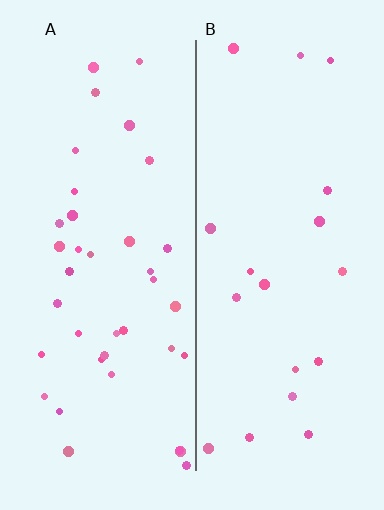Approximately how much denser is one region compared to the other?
Approximately 2.0× — region A over region B.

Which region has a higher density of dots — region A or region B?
A (the left).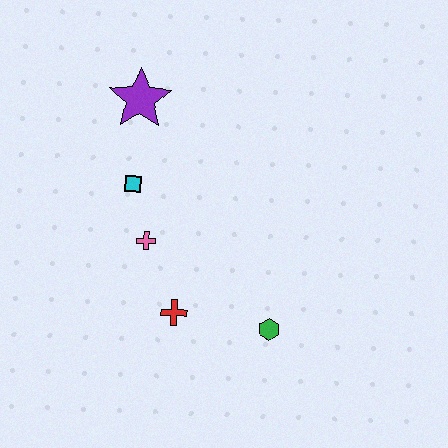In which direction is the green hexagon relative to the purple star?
The green hexagon is below the purple star.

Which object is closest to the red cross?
The pink cross is closest to the red cross.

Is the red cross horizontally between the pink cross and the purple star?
No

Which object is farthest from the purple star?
The green hexagon is farthest from the purple star.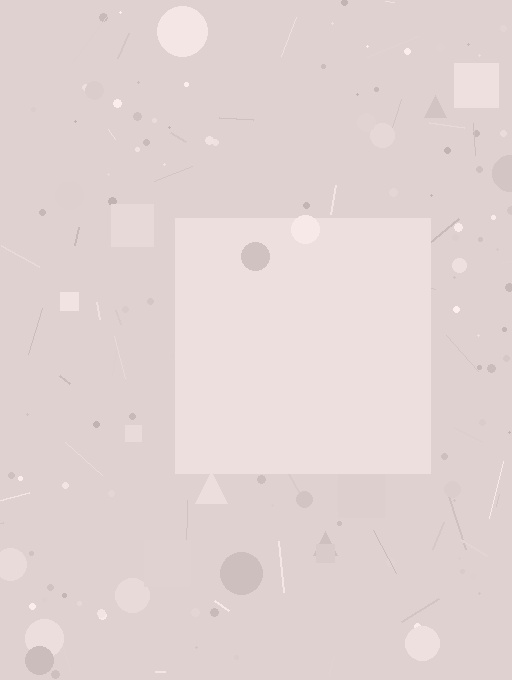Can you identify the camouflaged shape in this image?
The camouflaged shape is a square.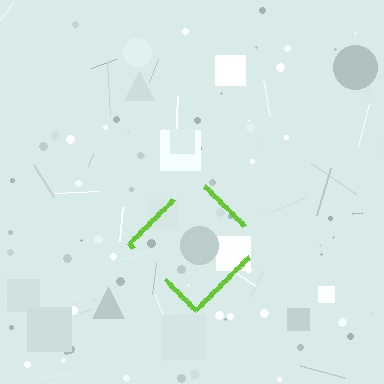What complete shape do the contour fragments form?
The contour fragments form a diamond.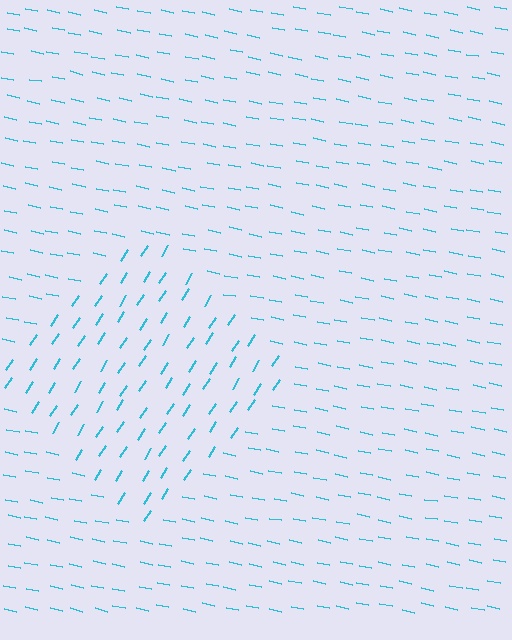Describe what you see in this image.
The image is filled with small cyan line segments. A diamond region in the image has lines oriented differently from the surrounding lines, creating a visible texture boundary.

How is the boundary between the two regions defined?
The boundary is defined purely by a change in line orientation (approximately 69 degrees difference). All lines are the same color and thickness.